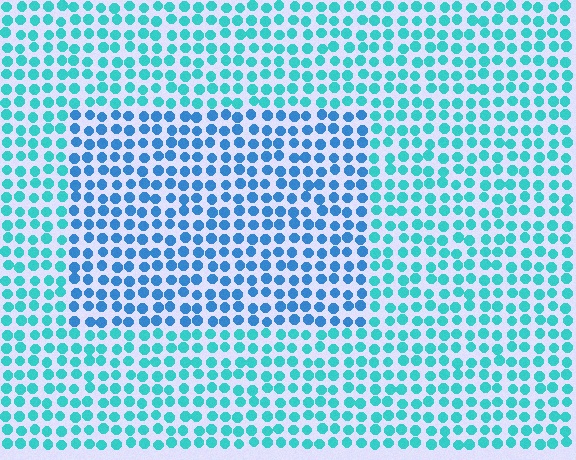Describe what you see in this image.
The image is filled with small cyan elements in a uniform arrangement. A rectangle-shaped region is visible where the elements are tinted to a slightly different hue, forming a subtle color boundary.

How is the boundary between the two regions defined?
The boundary is defined purely by a slight shift in hue (about 31 degrees). Spacing, size, and orientation are identical on both sides.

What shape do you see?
I see a rectangle.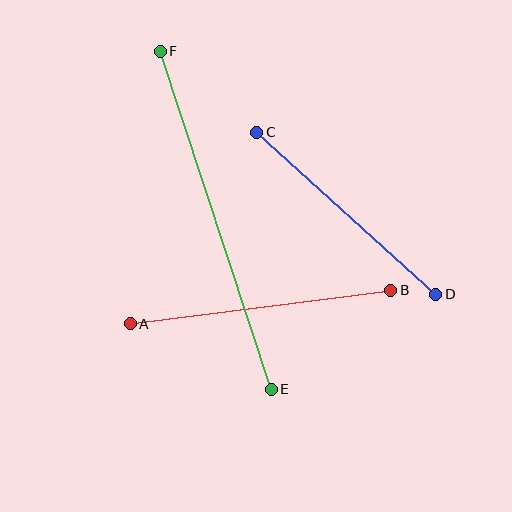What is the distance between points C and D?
The distance is approximately 242 pixels.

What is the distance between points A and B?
The distance is approximately 262 pixels.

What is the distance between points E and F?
The distance is approximately 356 pixels.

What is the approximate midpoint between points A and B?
The midpoint is at approximately (261, 307) pixels.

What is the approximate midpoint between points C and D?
The midpoint is at approximately (346, 213) pixels.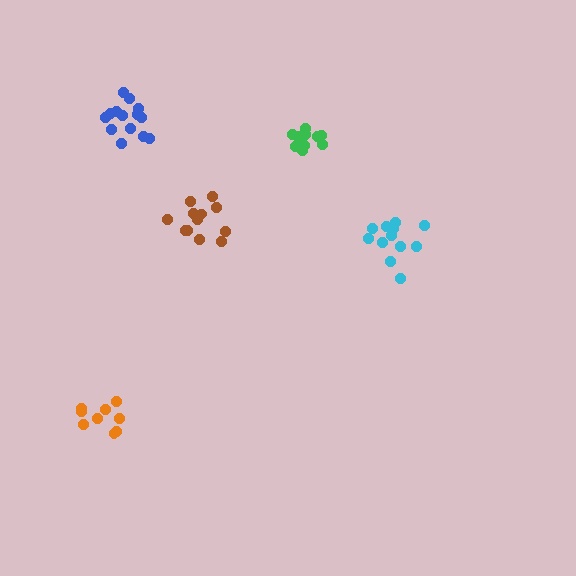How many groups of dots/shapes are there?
There are 5 groups.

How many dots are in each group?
Group 1: 12 dots, Group 2: 9 dots, Group 3: 15 dots, Group 4: 14 dots, Group 5: 12 dots (62 total).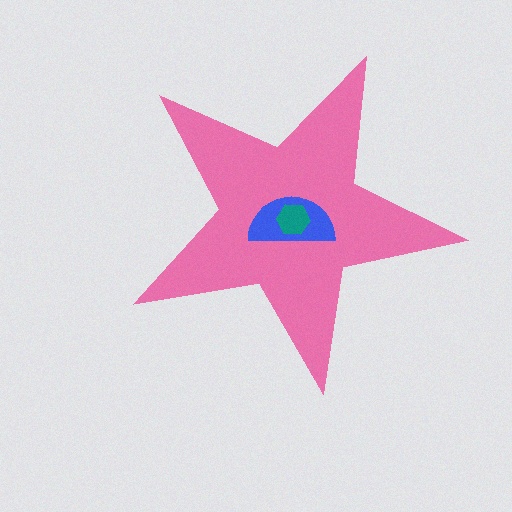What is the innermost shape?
The teal hexagon.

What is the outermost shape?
The pink star.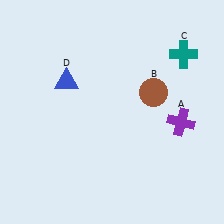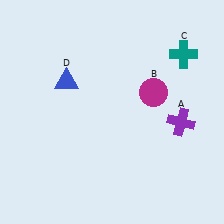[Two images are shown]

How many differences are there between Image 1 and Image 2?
There is 1 difference between the two images.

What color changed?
The circle (B) changed from brown in Image 1 to magenta in Image 2.